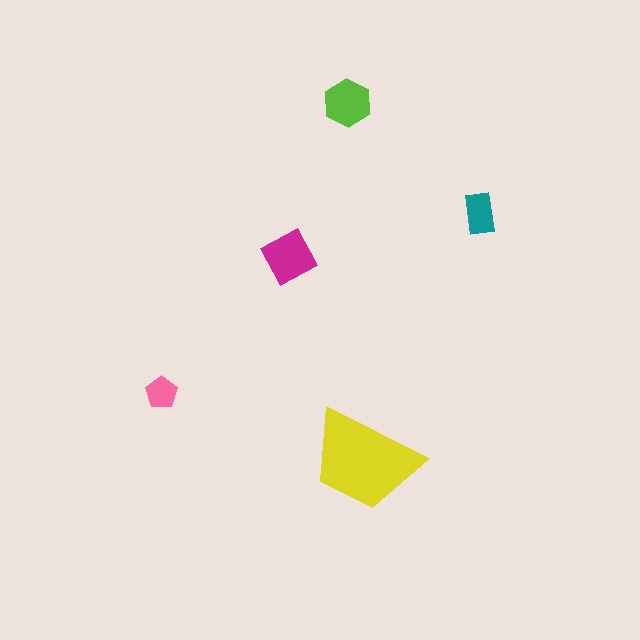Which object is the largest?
The yellow trapezoid.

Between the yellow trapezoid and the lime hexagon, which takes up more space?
The yellow trapezoid.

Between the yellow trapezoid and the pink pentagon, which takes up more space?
The yellow trapezoid.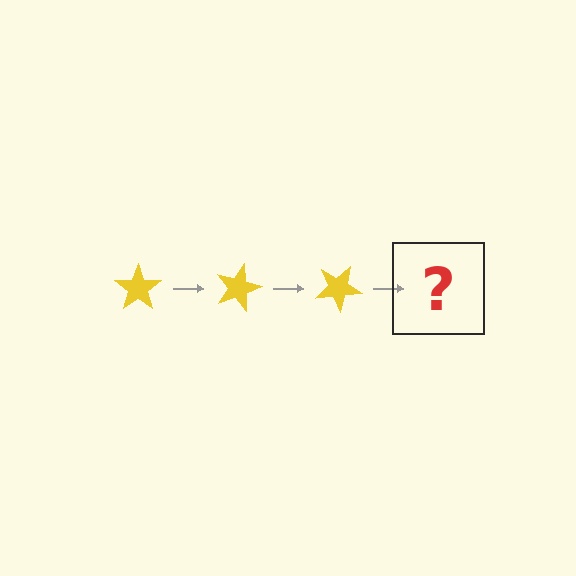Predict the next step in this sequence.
The next step is a yellow star rotated 45 degrees.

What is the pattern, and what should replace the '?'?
The pattern is that the star rotates 15 degrees each step. The '?' should be a yellow star rotated 45 degrees.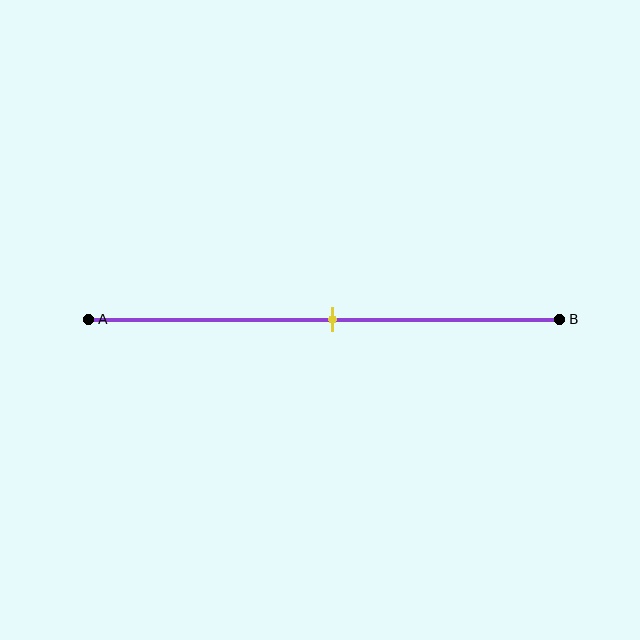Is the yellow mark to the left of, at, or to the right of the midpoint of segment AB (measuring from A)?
The yellow mark is approximately at the midpoint of segment AB.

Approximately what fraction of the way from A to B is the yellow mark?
The yellow mark is approximately 50% of the way from A to B.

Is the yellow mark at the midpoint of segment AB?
Yes, the mark is approximately at the midpoint.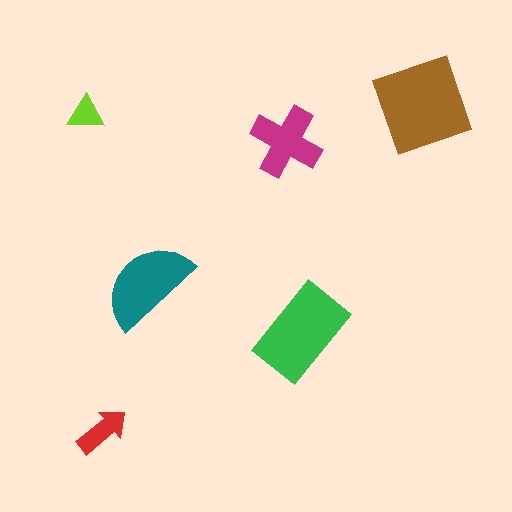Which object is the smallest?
The lime triangle.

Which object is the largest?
The brown diamond.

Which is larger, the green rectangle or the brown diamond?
The brown diamond.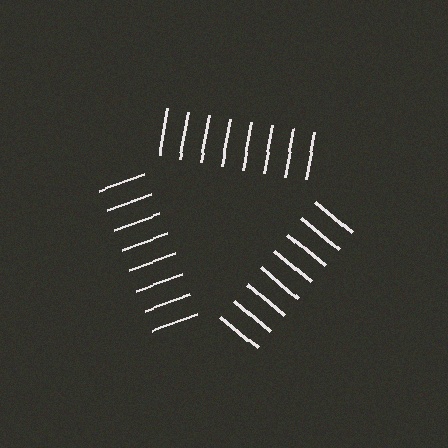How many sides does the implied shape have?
3 sides — the line-ends trace a triangle.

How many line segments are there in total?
24 — 8 along each of the 3 edges.